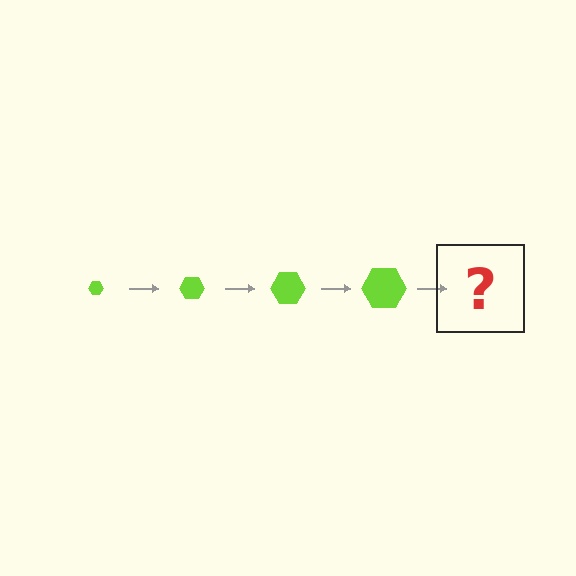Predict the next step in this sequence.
The next step is a lime hexagon, larger than the previous one.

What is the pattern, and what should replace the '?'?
The pattern is that the hexagon gets progressively larger each step. The '?' should be a lime hexagon, larger than the previous one.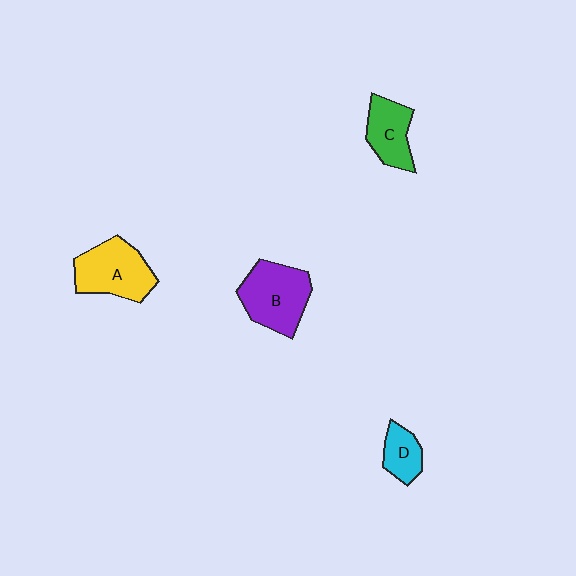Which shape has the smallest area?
Shape D (cyan).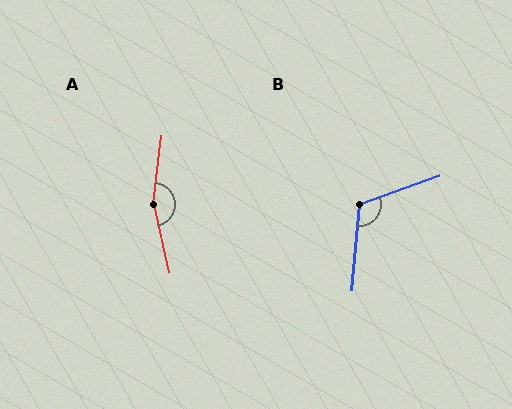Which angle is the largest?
A, at approximately 160 degrees.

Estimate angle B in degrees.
Approximately 115 degrees.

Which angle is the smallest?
B, at approximately 115 degrees.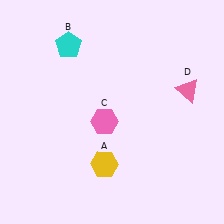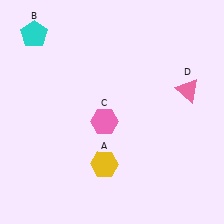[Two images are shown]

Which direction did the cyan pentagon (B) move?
The cyan pentagon (B) moved left.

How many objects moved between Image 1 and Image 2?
1 object moved between the two images.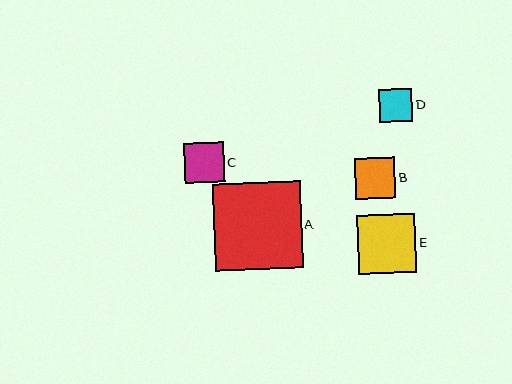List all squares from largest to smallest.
From largest to smallest: A, E, B, C, D.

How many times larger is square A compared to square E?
Square A is approximately 1.5 times the size of square E.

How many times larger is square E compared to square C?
Square E is approximately 1.5 times the size of square C.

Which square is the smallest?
Square D is the smallest with a size of approximately 33 pixels.